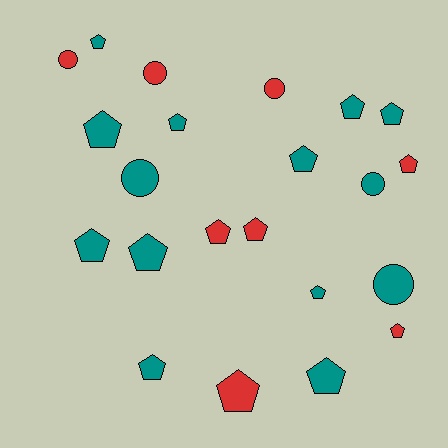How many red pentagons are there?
There are 5 red pentagons.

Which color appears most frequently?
Teal, with 14 objects.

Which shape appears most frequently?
Pentagon, with 16 objects.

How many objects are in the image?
There are 22 objects.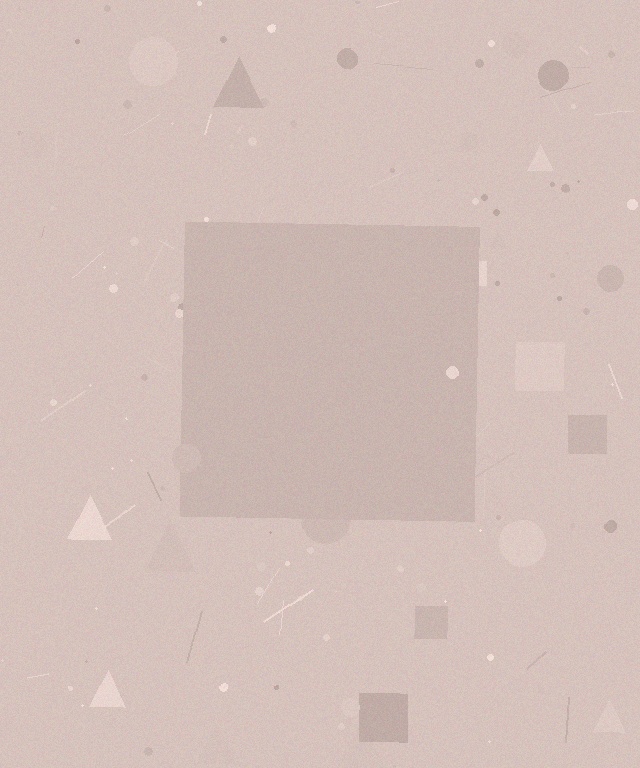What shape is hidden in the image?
A square is hidden in the image.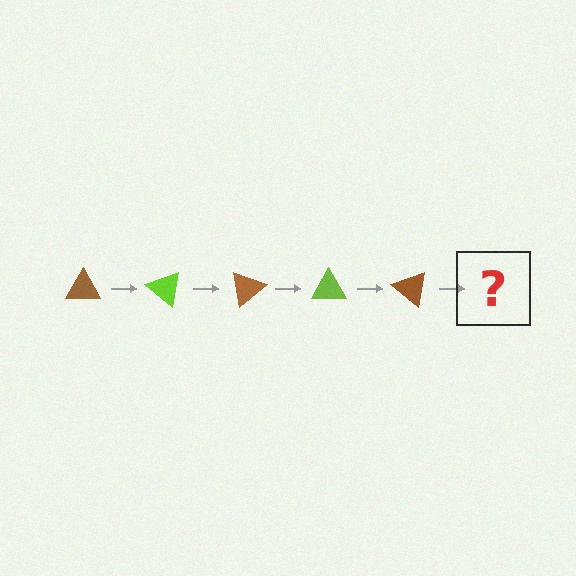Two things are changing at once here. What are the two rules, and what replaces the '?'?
The two rules are that it rotates 40 degrees each step and the color cycles through brown and lime. The '?' should be a lime triangle, rotated 200 degrees from the start.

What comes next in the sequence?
The next element should be a lime triangle, rotated 200 degrees from the start.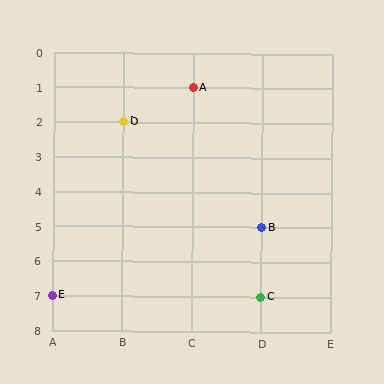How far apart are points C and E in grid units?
Points C and E are 3 columns apart.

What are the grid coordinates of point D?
Point D is at grid coordinates (B, 2).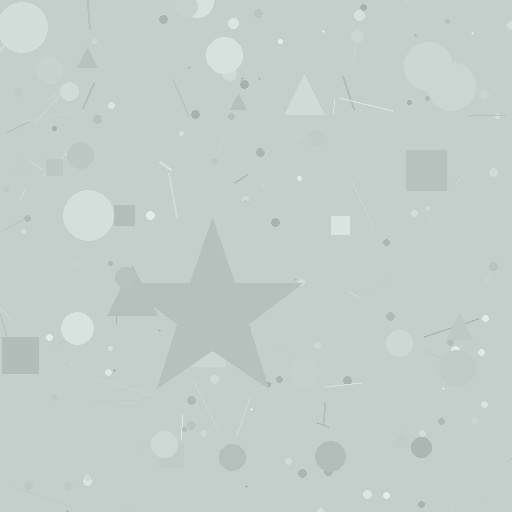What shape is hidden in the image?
A star is hidden in the image.